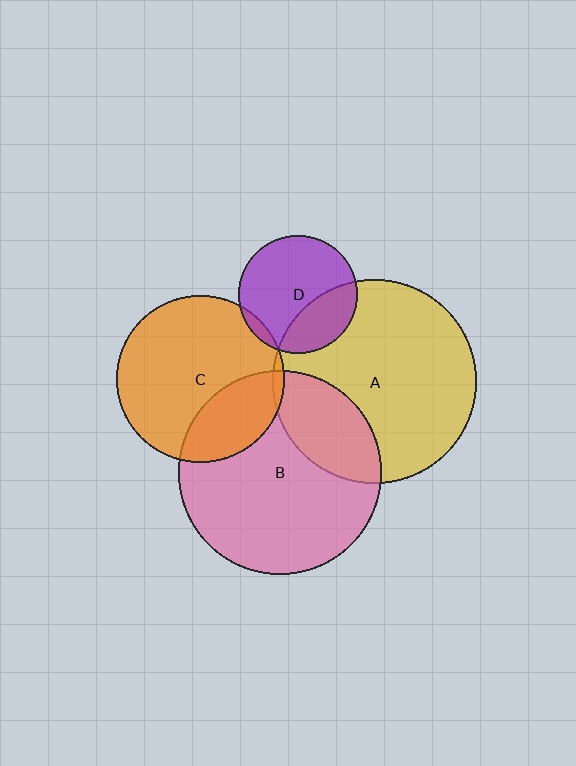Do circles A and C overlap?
Yes.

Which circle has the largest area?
Circle A (yellow).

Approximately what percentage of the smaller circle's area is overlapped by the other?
Approximately 5%.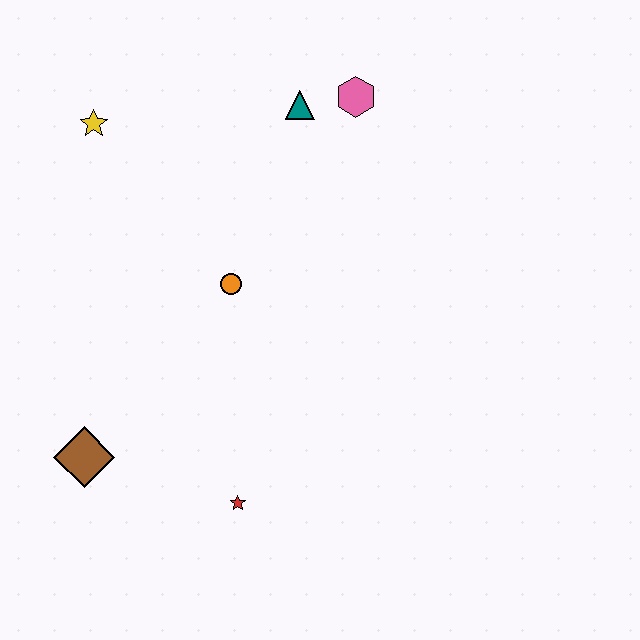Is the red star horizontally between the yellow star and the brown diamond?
No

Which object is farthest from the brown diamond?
The pink hexagon is farthest from the brown diamond.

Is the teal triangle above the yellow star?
Yes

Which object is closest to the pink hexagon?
The teal triangle is closest to the pink hexagon.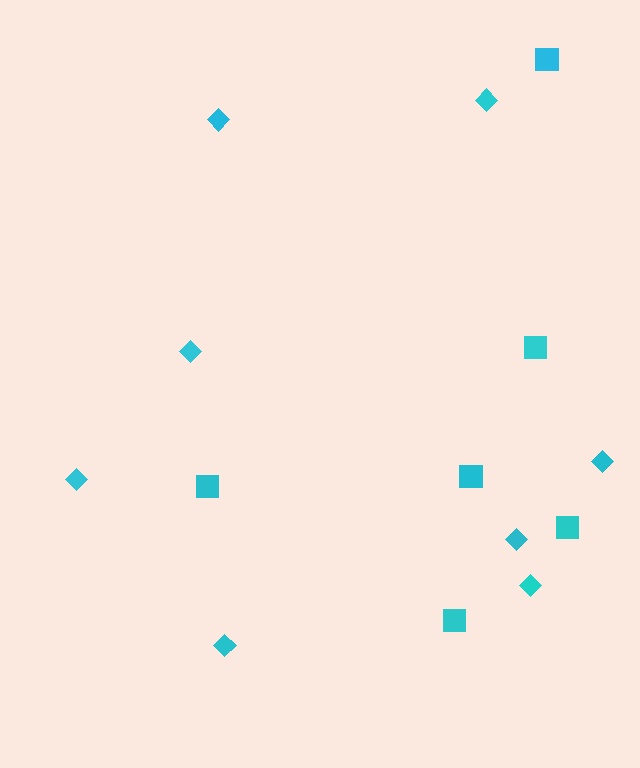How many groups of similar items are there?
There are 2 groups: one group of diamonds (8) and one group of squares (6).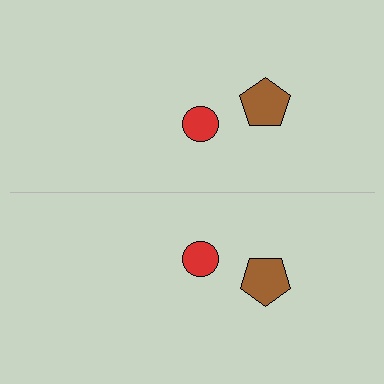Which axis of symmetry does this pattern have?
The pattern has a horizontal axis of symmetry running through the center of the image.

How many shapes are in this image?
There are 4 shapes in this image.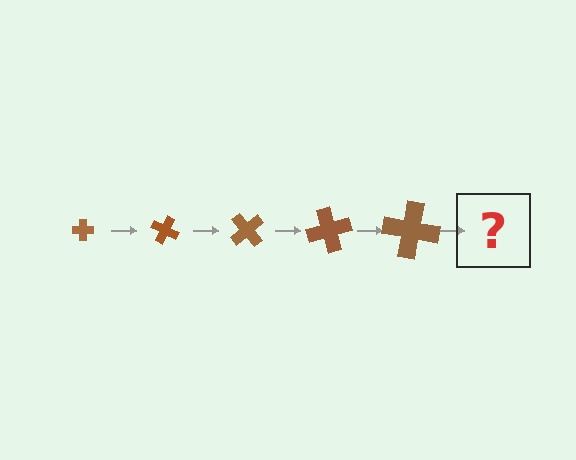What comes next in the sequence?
The next element should be a cross, larger than the previous one and rotated 125 degrees from the start.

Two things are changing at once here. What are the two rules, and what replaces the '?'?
The two rules are that the cross grows larger each step and it rotates 25 degrees each step. The '?' should be a cross, larger than the previous one and rotated 125 degrees from the start.